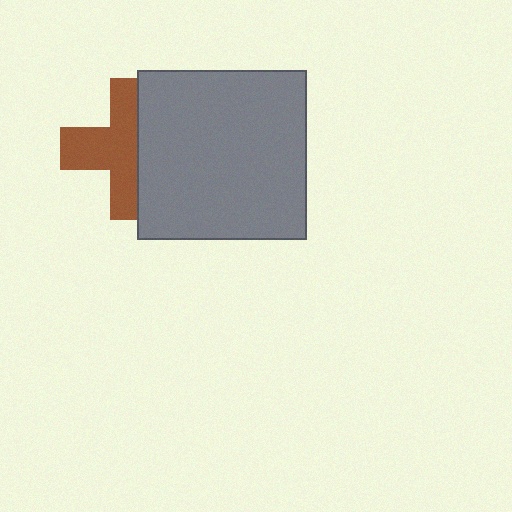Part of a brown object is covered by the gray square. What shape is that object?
It is a cross.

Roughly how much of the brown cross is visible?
About half of it is visible (roughly 58%).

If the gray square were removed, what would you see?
You would see the complete brown cross.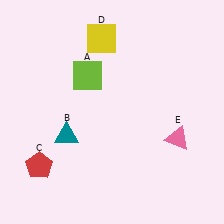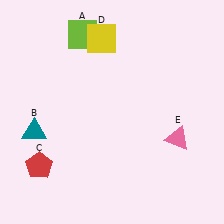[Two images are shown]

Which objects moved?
The objects that moved are: the lime square (A), the teal triangle (B).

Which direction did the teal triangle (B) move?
The teal triangle (B) moved left.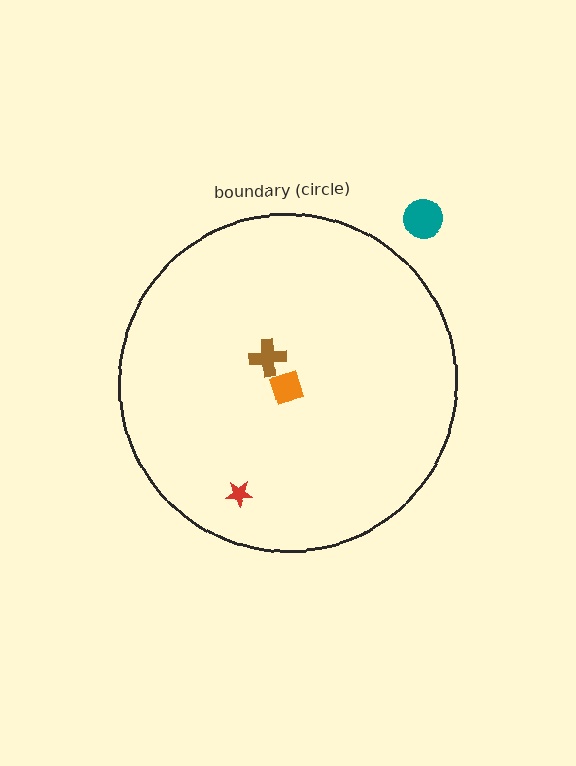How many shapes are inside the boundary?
3 inside, 1 outside.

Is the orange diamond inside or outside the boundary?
Inside.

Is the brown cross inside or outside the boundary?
Inside.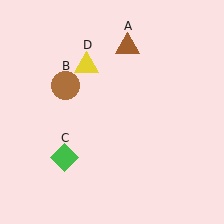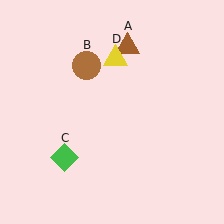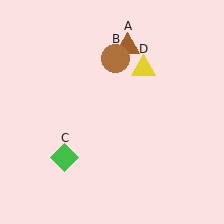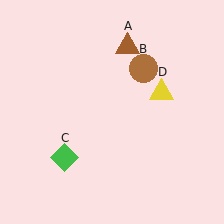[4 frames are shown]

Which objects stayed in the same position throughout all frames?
Brown triangle (object A) and green diamond (object C) remained stationary.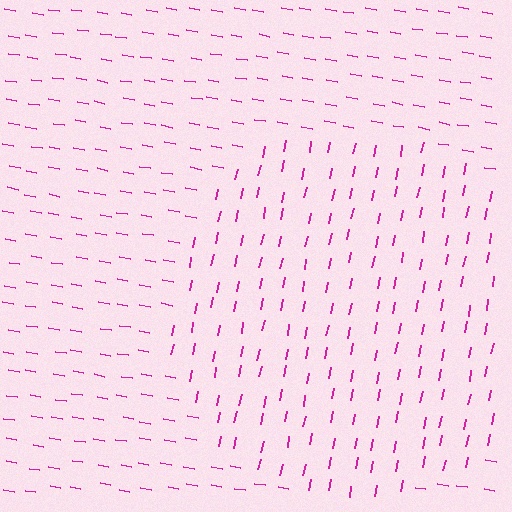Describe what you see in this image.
The image is filled with small magenta line segments. A circle region in the image has lines oriented differently from the surrounding lines, creating a visible texture boundary.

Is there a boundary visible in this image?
Yes, there is a texture boundary formed by a change in line orientation.